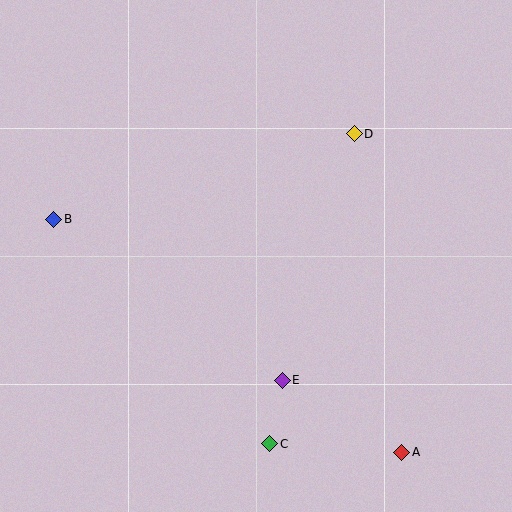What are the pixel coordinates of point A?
Point A is at (402, 452).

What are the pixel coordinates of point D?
Point D is at (354, 134).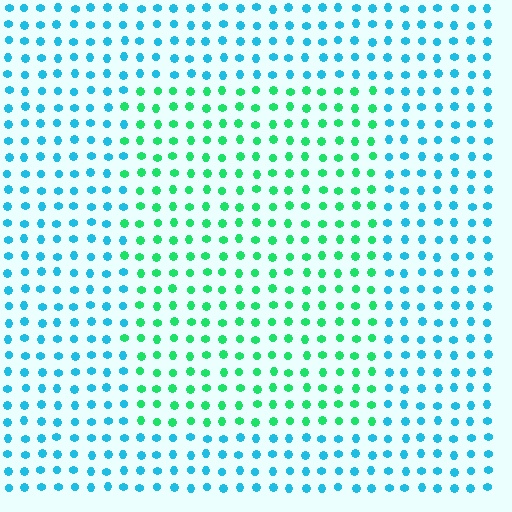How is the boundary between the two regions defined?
The boundary is defined purely by a slight shift in hue (about 48 degrees). Spacing, size, and orientation are identical on both sides.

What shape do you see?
I see a rectangle.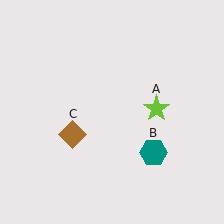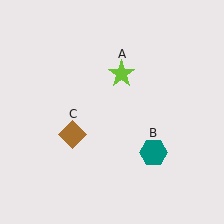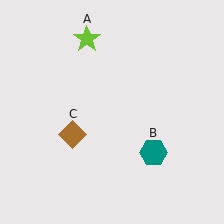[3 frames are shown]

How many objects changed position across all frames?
1 object changed position: lime star (object A).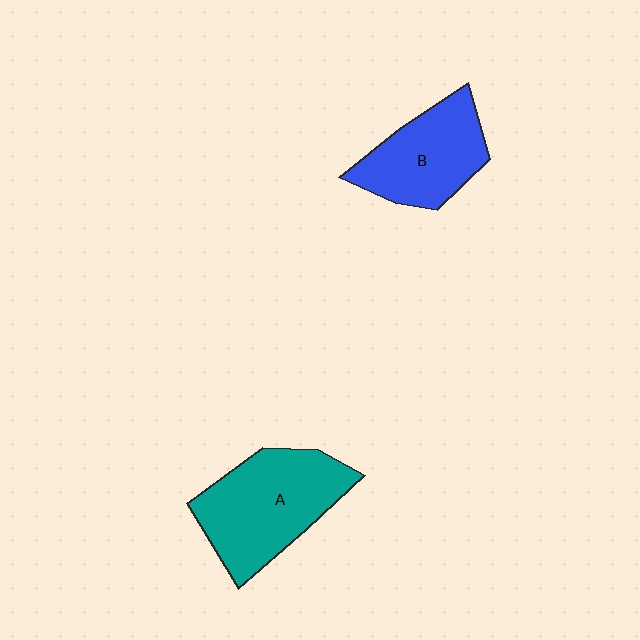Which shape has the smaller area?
Shape B (blue).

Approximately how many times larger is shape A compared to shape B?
Approximately 1.3 times.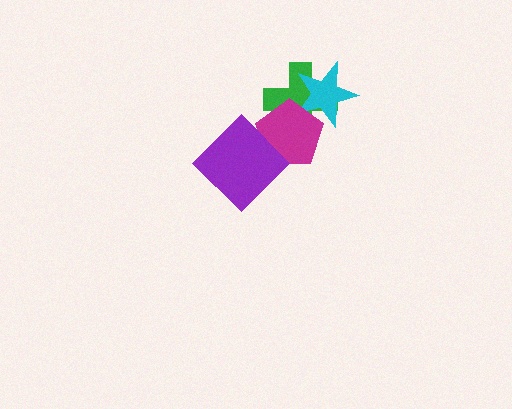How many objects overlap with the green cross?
2 objects overlap with the green cross.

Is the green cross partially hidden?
Yes, it is partially covered by another shape.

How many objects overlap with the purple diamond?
1 object overlaps with the purple diamond.